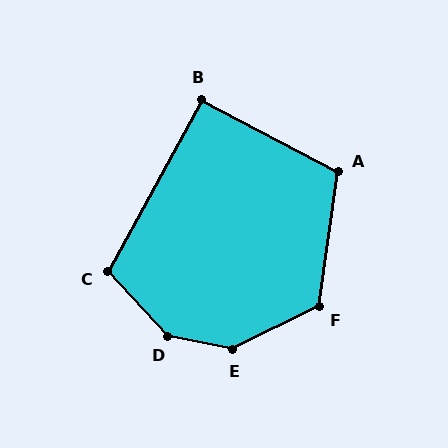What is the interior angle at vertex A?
Approximately 110 degrees (obtuse).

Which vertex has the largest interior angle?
D, at approximately 144 degrees.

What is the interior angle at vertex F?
Approximately 125 degrees (obtuse).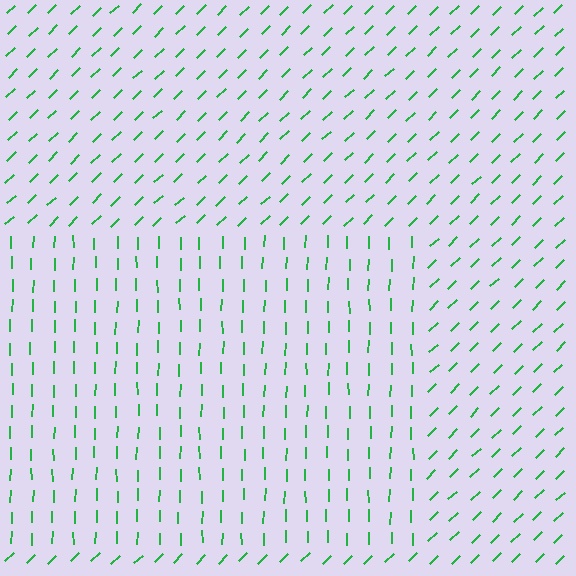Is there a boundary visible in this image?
Yes, there is a texture boundary formed by a change in line orientation.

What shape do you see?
I see a rectangle.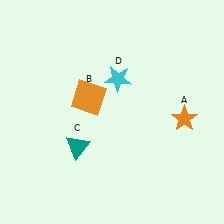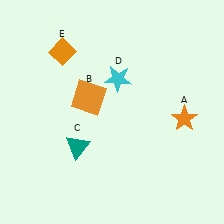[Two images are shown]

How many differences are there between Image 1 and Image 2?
There is 1 difference between the two images.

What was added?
An orange diamond (E) was added in Image 2.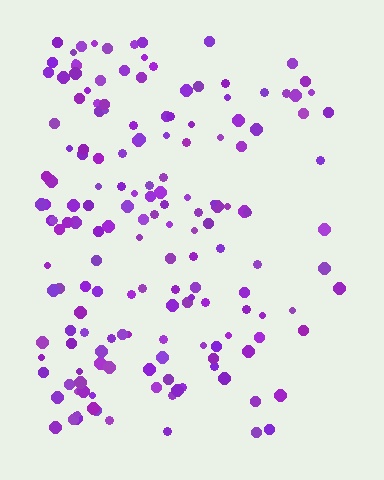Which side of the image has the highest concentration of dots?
The left.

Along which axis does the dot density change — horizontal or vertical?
Horizontal.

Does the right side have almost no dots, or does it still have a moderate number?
Still a moderate number, just noticeably fewer than the left.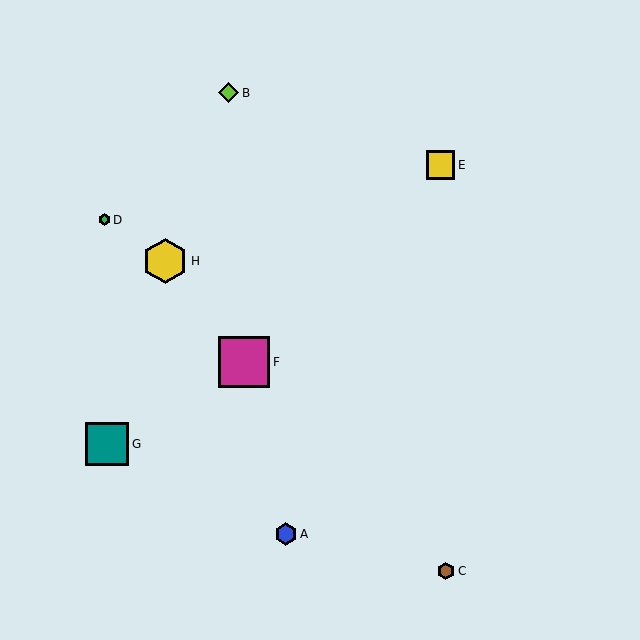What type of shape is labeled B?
Shape B is a lime diamond.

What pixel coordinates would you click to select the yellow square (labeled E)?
Click at (441, 165) to select the yellow square E.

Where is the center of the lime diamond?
The center of the lime diamond is at (228, 93).